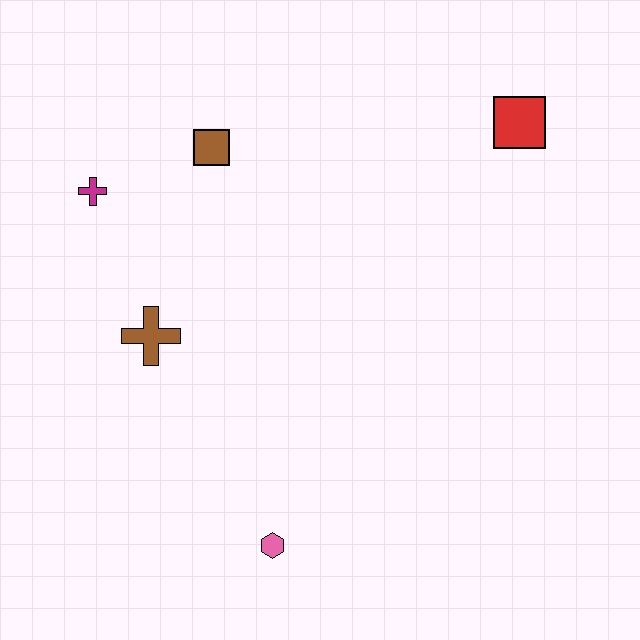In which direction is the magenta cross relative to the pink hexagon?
The magenta cross is above the pink hexagon.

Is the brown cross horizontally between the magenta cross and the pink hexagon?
Yes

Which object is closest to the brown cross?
The magenta cross is closest to the brown cross.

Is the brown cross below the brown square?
Yes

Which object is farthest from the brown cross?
The red square is farthest from the brown cross.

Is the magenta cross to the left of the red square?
Yes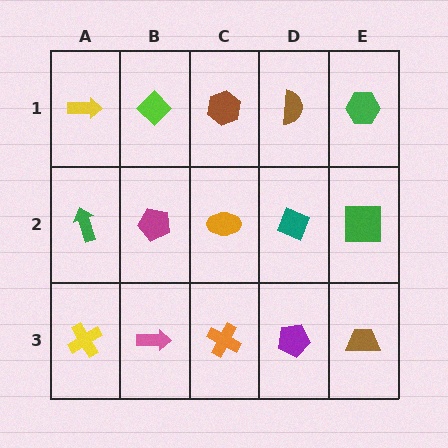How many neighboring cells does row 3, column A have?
2.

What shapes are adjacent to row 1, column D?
A teal diamond (row 2, column D), a brown hexagon (row 1, column C), a green hexagon (row 1, column E).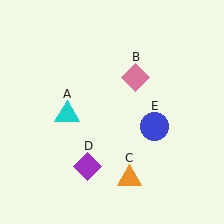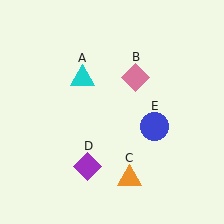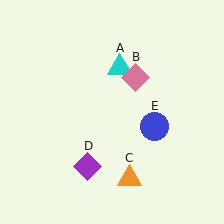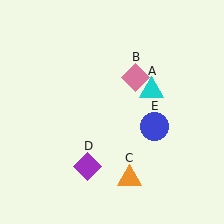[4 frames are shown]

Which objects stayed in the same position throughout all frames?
Pink diamond (object B) and orange triangle (object C) and purple diamond (object D) and blue circle (object E) remained stationary.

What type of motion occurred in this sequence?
The cyan triangle (object A) rotated clockwise around the center of the scene.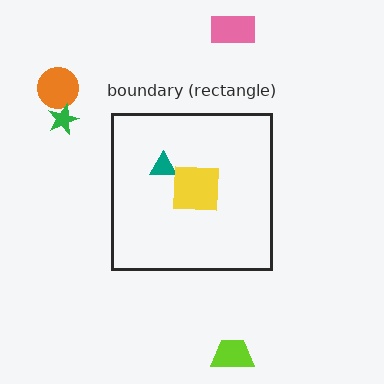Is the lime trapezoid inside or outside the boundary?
Outside.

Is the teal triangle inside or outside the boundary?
Inside.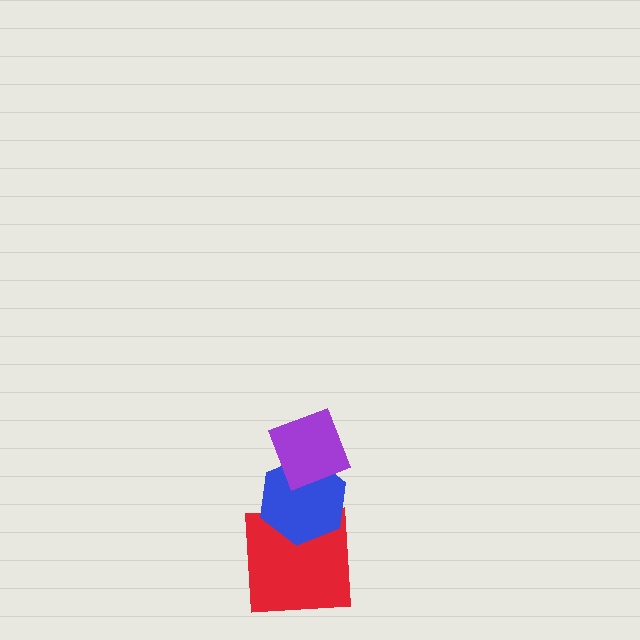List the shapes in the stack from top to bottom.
From top to bottom: the purple diamond, the blue hexagon, the red square.